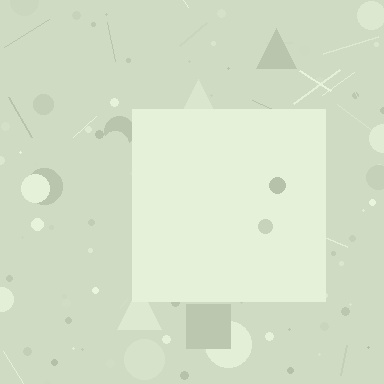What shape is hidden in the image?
A square is hidden in the image.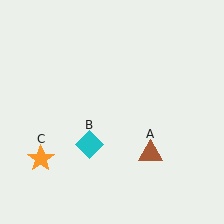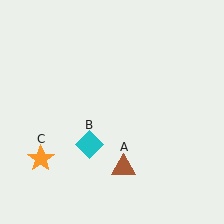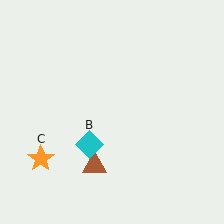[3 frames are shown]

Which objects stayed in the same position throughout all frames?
Cyan diamond (object B) and orange star (object C) remained stationary.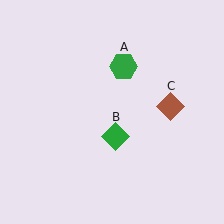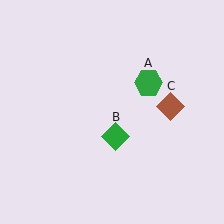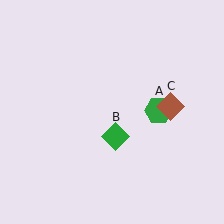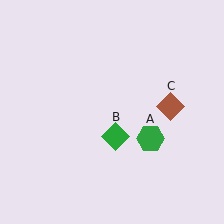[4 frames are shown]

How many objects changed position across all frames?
1 object changed position: green hexagon (object A).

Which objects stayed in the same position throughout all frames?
Green diamond (object B) and brown diamond (object C) remained stationary.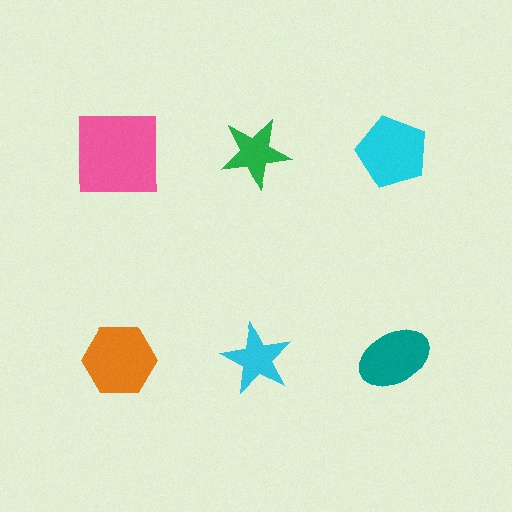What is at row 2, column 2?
A cyan star.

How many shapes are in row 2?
3 shapes.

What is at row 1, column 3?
A cyan pentagon.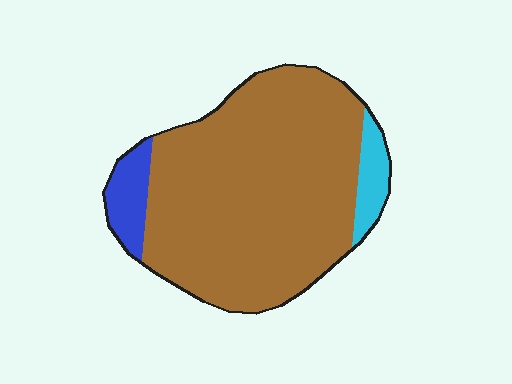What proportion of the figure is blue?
Blue takes up less than a quarter of the figure.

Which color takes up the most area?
Brown, at roughly 85%.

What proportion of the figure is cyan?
Cyan takes up about one tenth (1/10) of the figure.